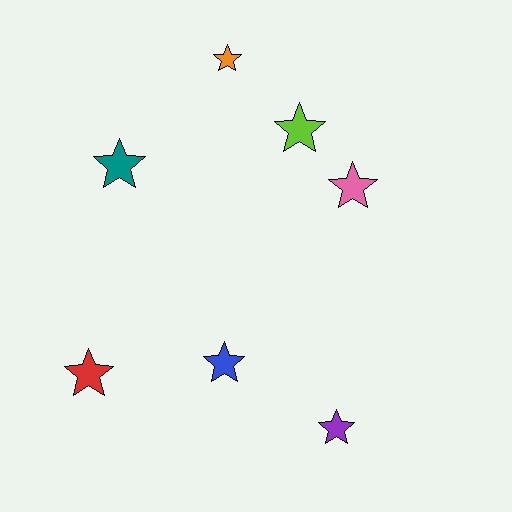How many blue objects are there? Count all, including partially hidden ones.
There is 1 blue object.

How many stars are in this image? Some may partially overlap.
There are 7 stars.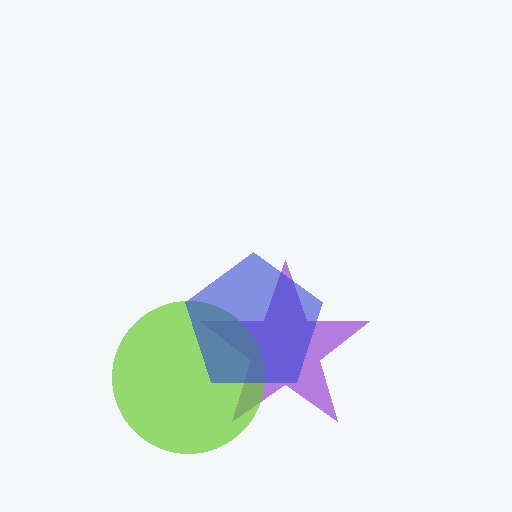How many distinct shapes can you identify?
There are 3 distinct shapes: a purple star, a lime circle, a blue pentagon.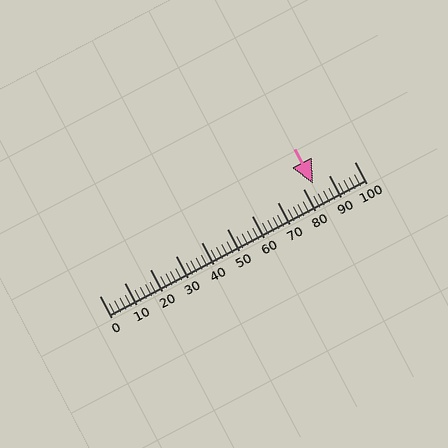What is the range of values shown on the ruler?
The ruler shows values from 0 to 100.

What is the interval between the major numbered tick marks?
The major tick marks are spaced 10 units apart.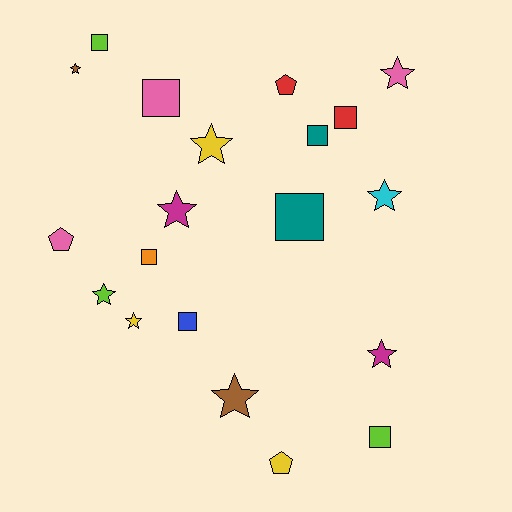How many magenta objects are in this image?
There are 2 magenta objects.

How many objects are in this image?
There are 20 objects.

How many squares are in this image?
There are 8 squares.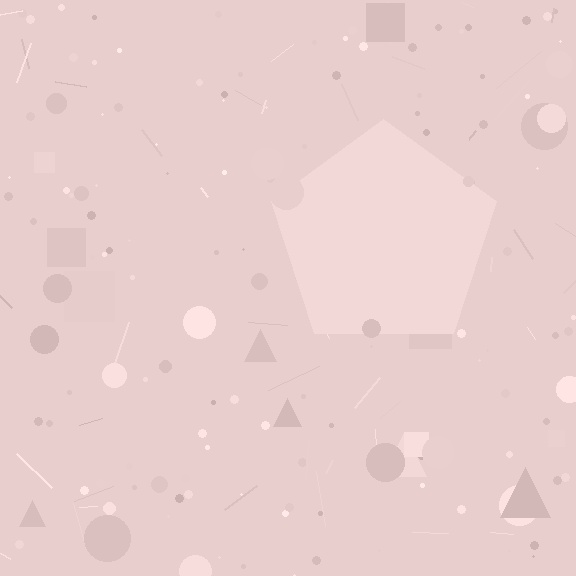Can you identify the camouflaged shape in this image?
The camouflaged shape is a pentagon.